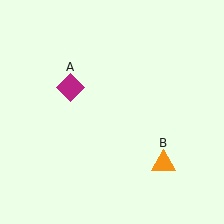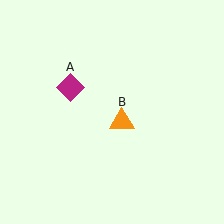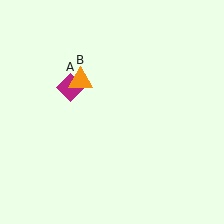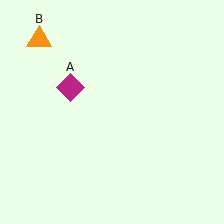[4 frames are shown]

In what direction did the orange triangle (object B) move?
The orange triangle (object B) moved up and to the left.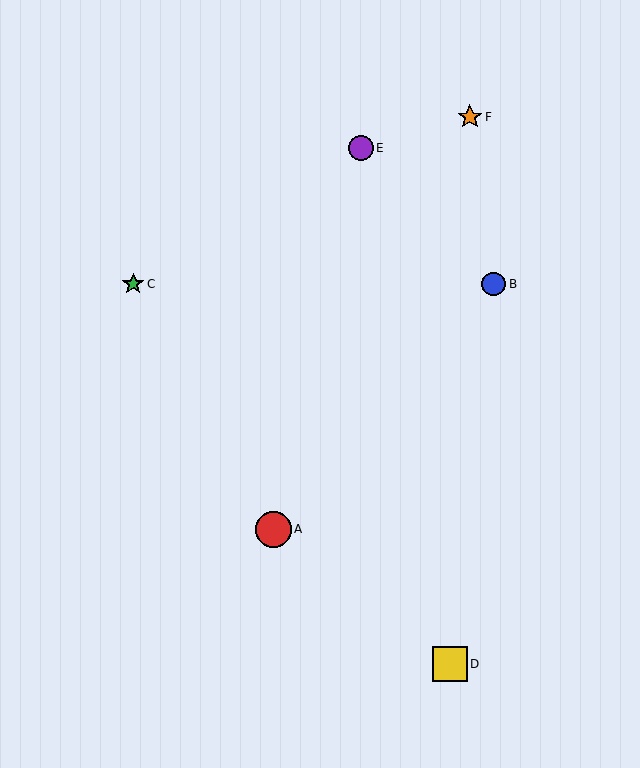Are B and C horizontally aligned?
Yes, both are at y≈284.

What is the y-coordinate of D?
Object D is at y≈664.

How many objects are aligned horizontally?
2 objects (B, C) are aligned horizontally.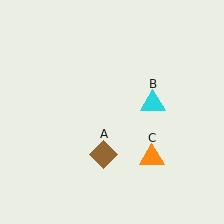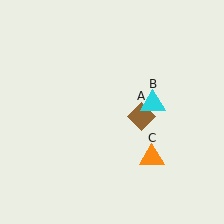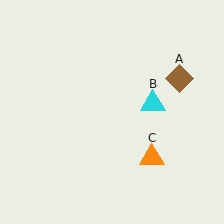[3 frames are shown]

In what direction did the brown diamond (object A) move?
The brown diamond (object A) moved up and to the right.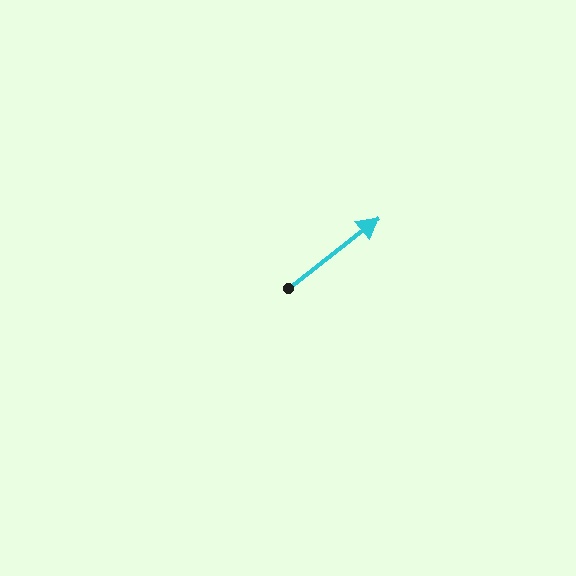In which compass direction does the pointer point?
Northeast.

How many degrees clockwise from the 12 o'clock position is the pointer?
Approximately 52 degrees.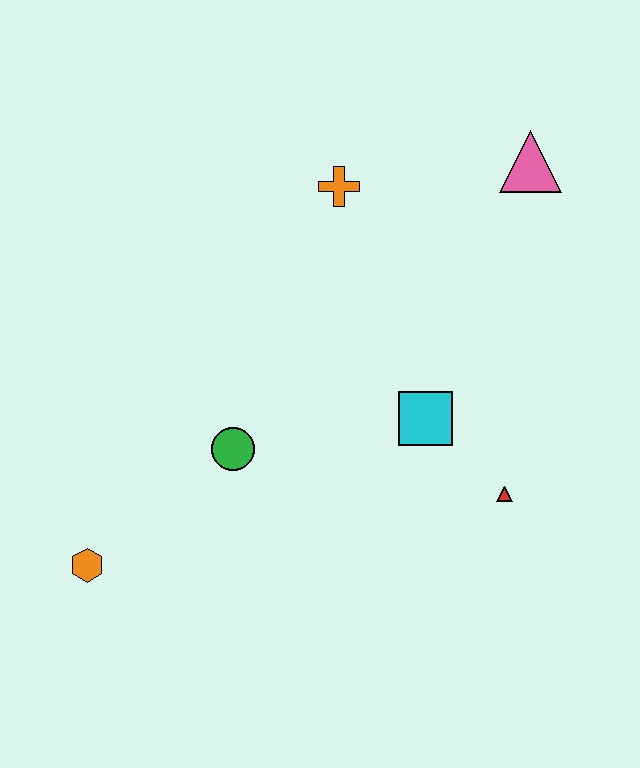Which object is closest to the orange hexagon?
The green circle is closest to the orange hexagon.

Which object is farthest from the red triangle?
The orange hexagon is farthest from the red triangle.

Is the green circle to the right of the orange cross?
No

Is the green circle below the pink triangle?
Yes